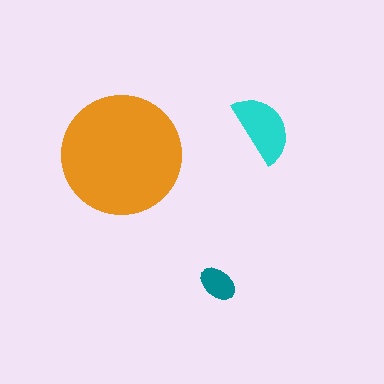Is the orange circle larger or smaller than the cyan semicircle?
Larger.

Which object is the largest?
The orange circle.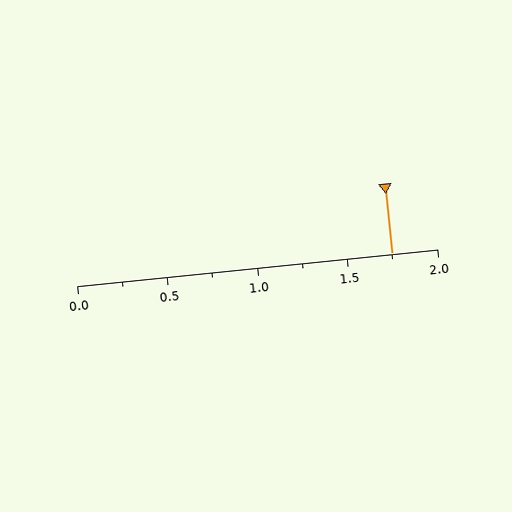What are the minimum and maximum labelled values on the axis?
The axis runs from 0.0 to 2.0.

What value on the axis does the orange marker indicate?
The marker indicates approximately 1.75.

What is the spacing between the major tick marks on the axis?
The major ticks are spaced 0.5 apart.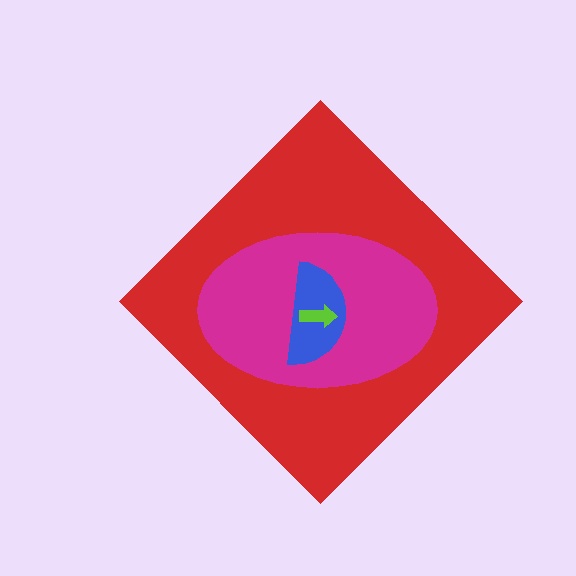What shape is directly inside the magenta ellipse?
The blue semicircle.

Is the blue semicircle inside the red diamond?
Yes.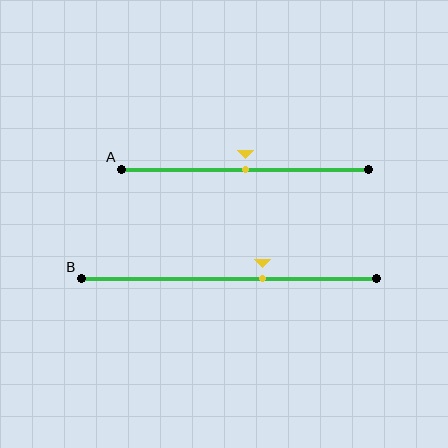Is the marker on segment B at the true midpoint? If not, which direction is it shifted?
No, the marker on segment B is shifted to the right by about 11% of the segment length.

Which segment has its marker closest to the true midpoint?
Segment A has its marker closest to the true midpoint.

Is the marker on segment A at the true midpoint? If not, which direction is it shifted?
Yes, the marker on segment A is at the true midpoint.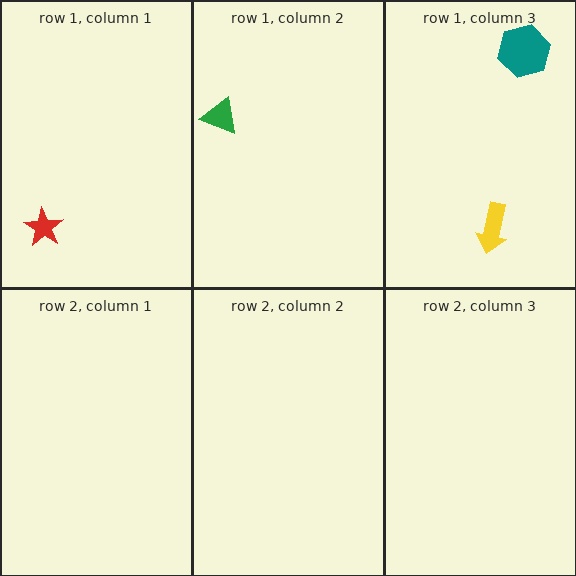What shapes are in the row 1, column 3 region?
The yellow arrow, the teal hexagon.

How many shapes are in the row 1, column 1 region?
1.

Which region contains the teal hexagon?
The row 1, column 3 region.